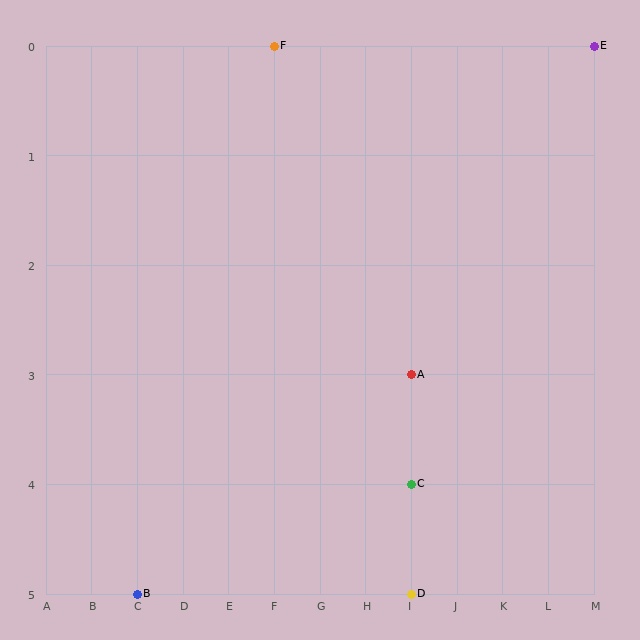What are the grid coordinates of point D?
Point D is at grid coordinates (I, 5).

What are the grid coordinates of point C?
Point C is at grid coordinates (I, 4).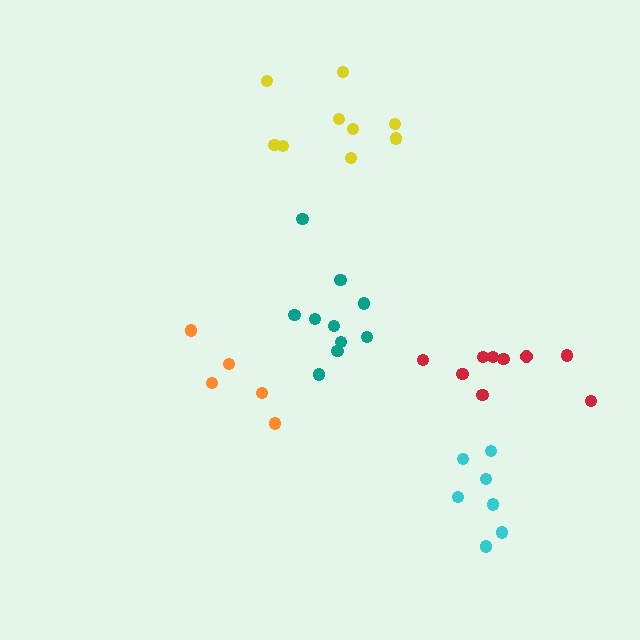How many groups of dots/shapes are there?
There are 5 groups.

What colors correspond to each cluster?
The clusters are colored: cyan, yellow, teal, red, orange.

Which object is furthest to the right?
The red cluster is rightmost.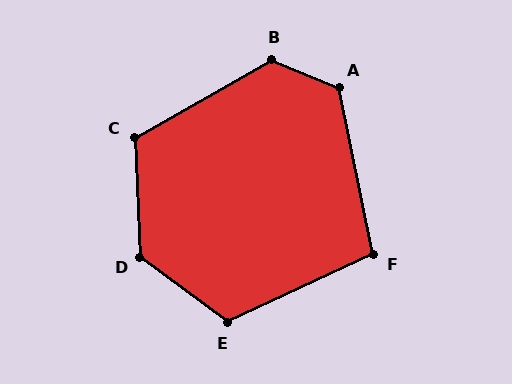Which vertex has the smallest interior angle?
F, at approximately 103 degrees.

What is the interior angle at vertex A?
Approximately 124 degrees (obtuse).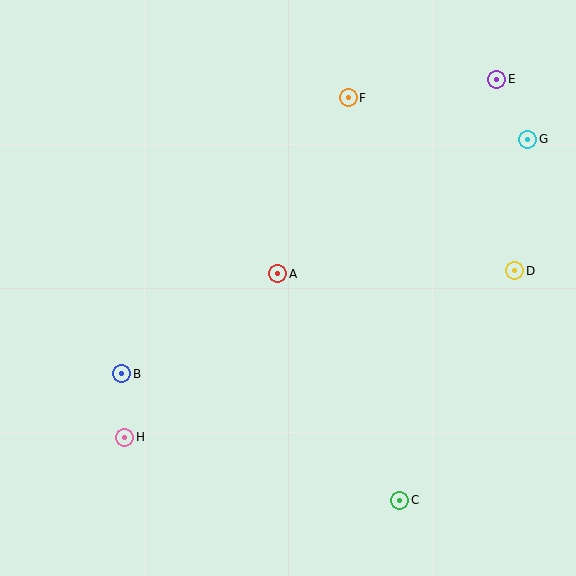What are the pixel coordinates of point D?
Point D is at (515, 271).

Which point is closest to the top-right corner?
Point E is closest to the top-right corner.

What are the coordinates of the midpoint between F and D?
The midpoint between F and D is at (432, 184).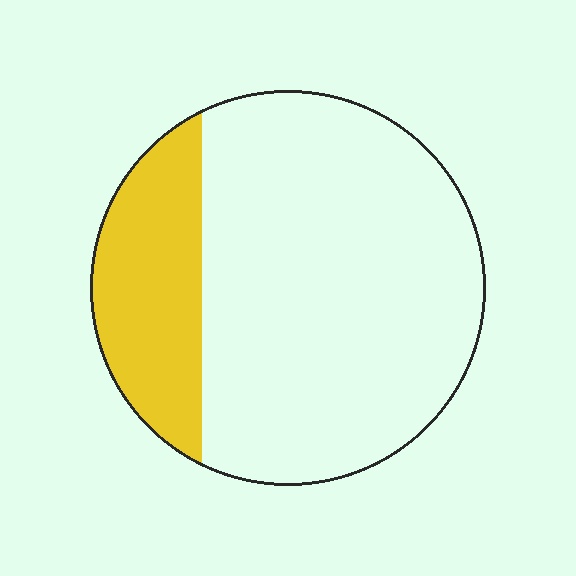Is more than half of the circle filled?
No.